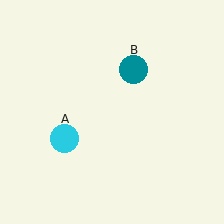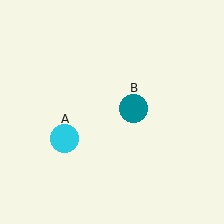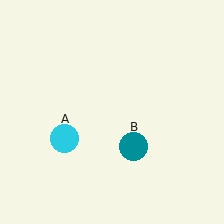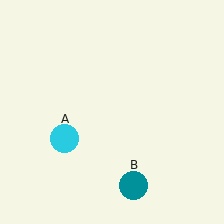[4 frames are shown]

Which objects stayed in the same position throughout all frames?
Cyan circle (object A) remained stationary.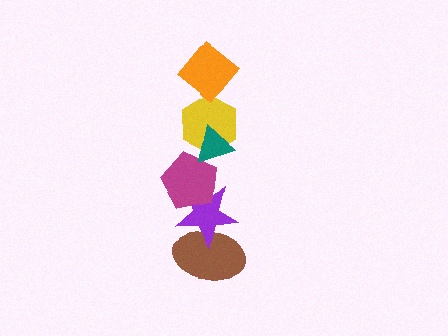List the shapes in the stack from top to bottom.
From top to bottom: the orange diamond, the teal triangle, the yellow hexagon, the magenta pentagon, the purple star, the brown ellipse.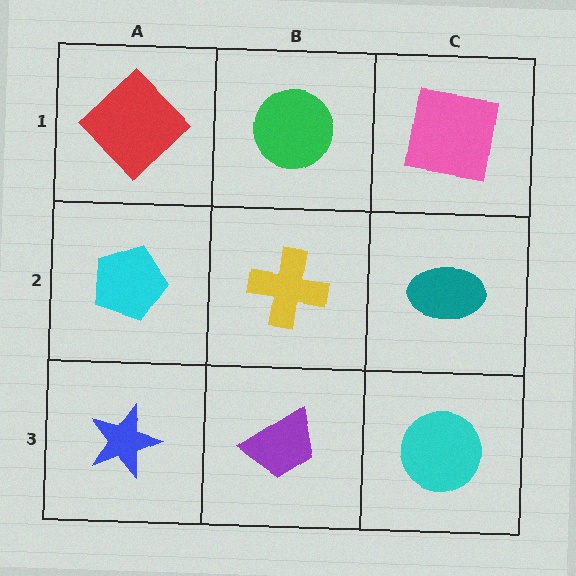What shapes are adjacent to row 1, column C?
A teal ellipse (row 2, column C), a green circle (row 1, column B).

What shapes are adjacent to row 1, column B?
A yellow cross (row 2, column B), a red diamond (row 1, column A), a pink square (row 1, column C).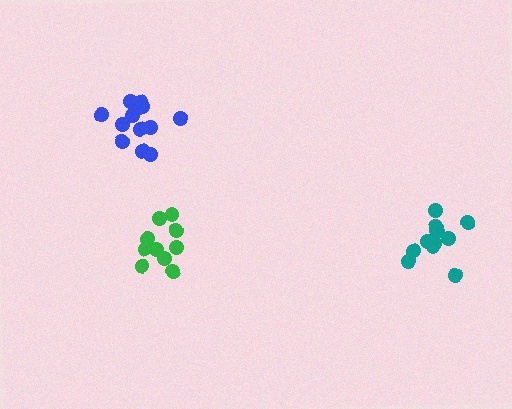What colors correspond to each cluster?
The clusters are colored: green, teal, blue.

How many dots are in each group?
Group 1: 10 dots, Group 2: 12 dots, Group 3: 12 dots (34 total).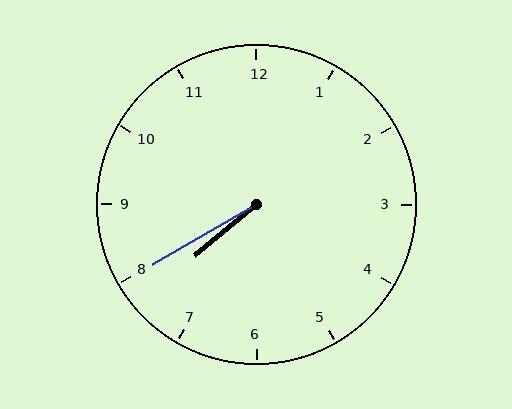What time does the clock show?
7:40.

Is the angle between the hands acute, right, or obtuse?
It is acute.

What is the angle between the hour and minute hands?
Approximately 10 degrees.